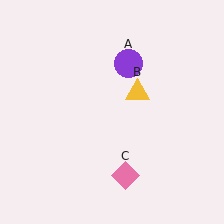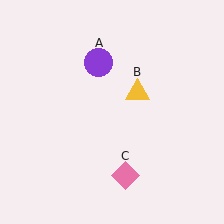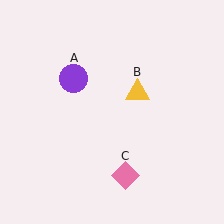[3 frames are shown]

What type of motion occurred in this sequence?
The purple circle (object A) rotated counterclockwise around the center of the scene.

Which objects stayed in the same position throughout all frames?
Yellow triangle (object B) and pink diamond (object C) remained stationary.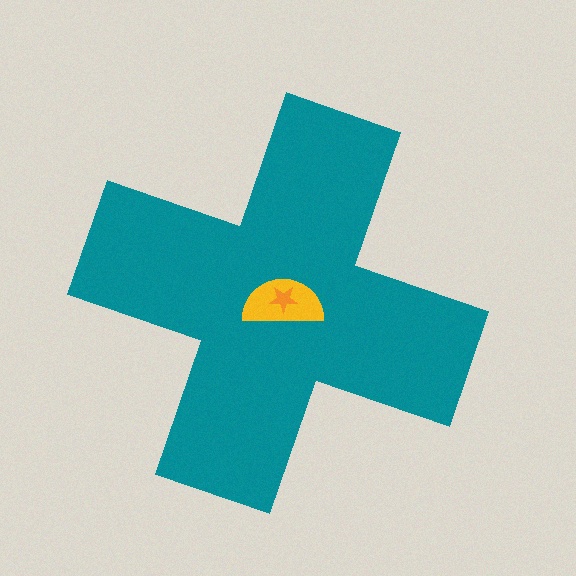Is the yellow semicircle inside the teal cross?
Yes.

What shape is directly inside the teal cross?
The yellow semicircle.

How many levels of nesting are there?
3.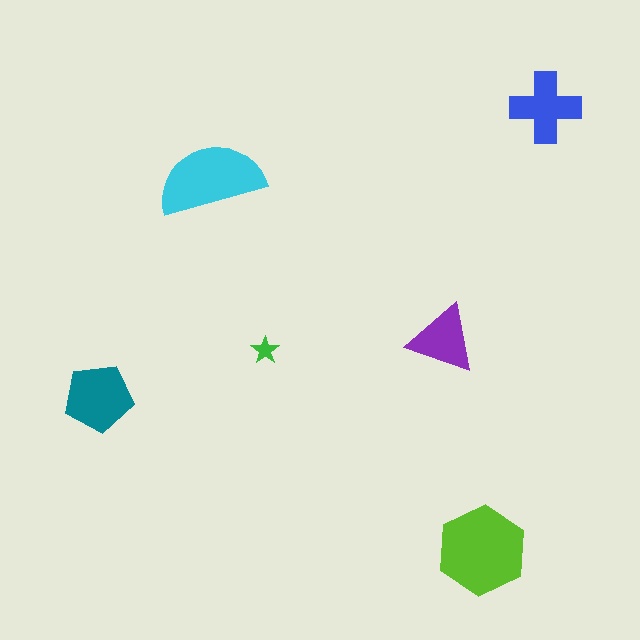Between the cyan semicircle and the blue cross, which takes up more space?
The cyan semicircle.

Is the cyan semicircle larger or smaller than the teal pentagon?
Larger.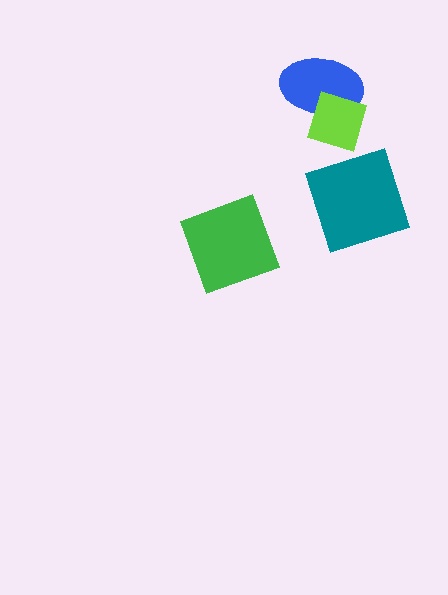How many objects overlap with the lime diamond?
1 object overlaps with the lime diamond.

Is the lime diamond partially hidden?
No, no other shape covers it.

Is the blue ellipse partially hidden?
Yes, it is partially covered by another shape.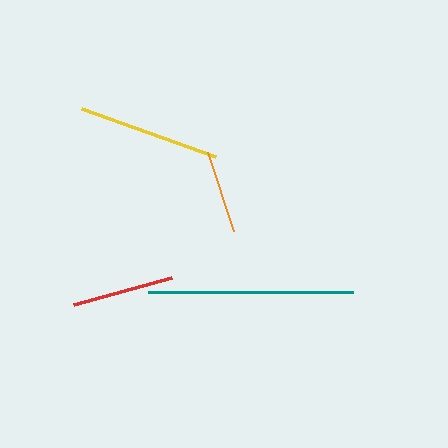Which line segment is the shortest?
The orange line is the shortest at approximately 83 pixels.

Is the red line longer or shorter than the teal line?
The teal line is longer than the red line.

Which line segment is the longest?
The teal line is the longest at approximately 204 pixels.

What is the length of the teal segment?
The teal segment is approximately 204 pixels long.